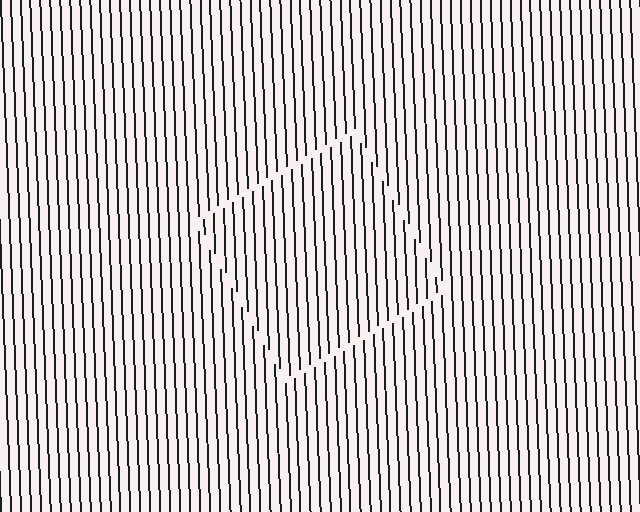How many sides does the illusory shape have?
4 sides — the line-ends trace a square.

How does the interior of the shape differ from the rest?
The interior of the shape contains the same grating, shifted by half a period — the contour is defined by the phase discontinuity where line-ends from the inner and outer gratings abut.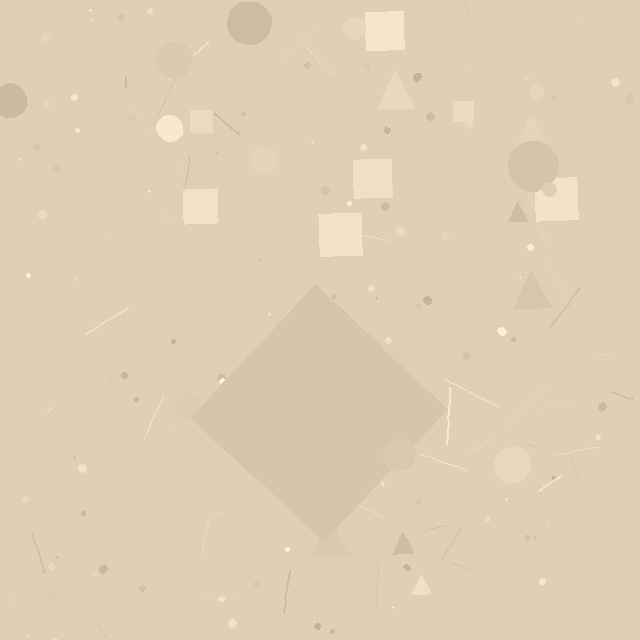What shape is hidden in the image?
A diamond is hidden in the image.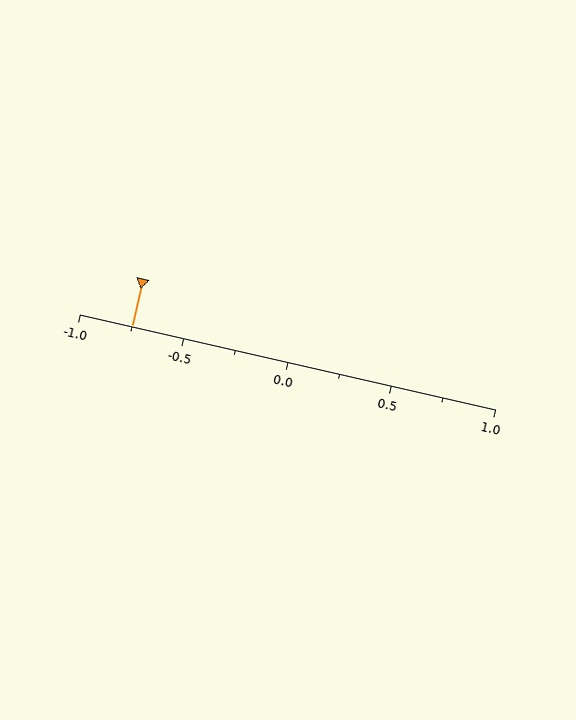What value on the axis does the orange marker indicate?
The marker indicates approximately -0.75.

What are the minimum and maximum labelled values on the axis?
The axis runs from -1.0 to 1.0.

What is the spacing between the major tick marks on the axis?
The major ticks are spaced 0.5 apart.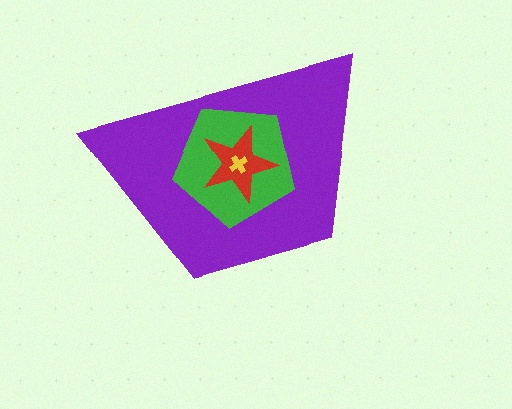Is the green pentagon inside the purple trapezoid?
Yes.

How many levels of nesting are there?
4.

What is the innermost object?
The yellow cross.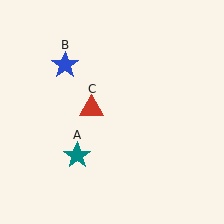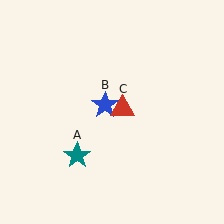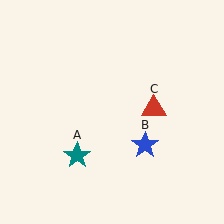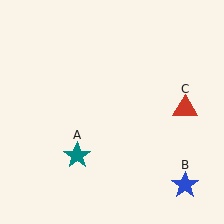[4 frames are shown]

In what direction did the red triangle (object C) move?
The red triangle (object C) moved right.